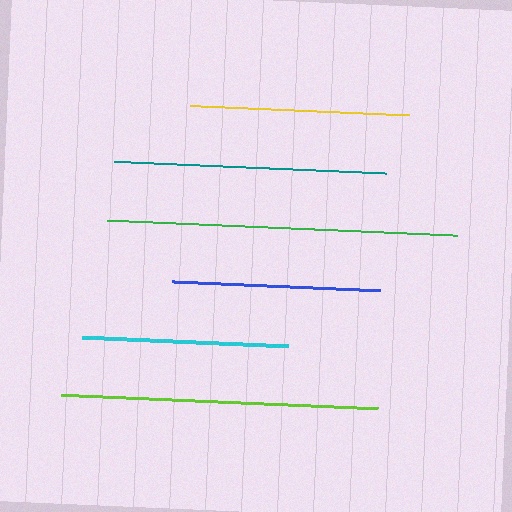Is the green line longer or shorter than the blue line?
The green line is longer than the blue line.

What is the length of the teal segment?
The teal segment is approximately 272 pixels long.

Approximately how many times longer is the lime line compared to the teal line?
The lime line is approximately 1.2 times the length of the teal line.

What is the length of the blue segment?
The blue segment is approximately 207 pixels long.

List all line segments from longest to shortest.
From longest to shortest: green, lime, teal, yellow, blue, cyan.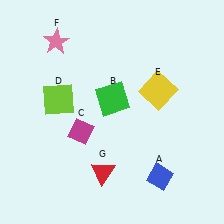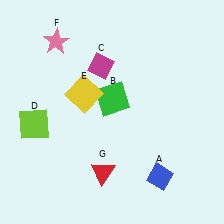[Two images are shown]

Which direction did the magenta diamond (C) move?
The magenta diamond (C) moved up.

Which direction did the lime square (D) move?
The lime square (D) moved down.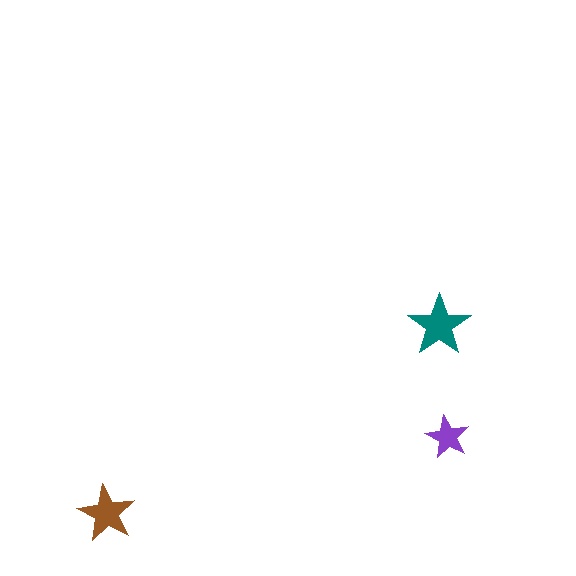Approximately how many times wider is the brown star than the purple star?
About 1.5 times wider.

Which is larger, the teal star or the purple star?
The teal one.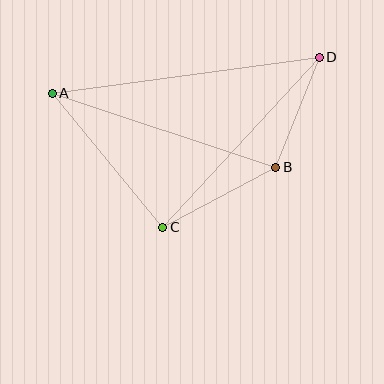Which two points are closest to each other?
Points B and D are closest to each other.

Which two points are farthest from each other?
Points A and D are farthest from each other.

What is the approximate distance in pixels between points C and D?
The distance between C and D is approximately 231 pixels.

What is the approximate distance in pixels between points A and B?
The distance between A and B is approximately 235 pixels.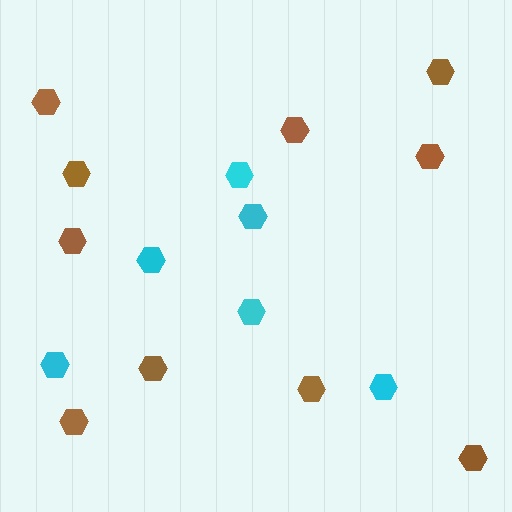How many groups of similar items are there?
There are 2 groups: one group of cyan hexagons (6) and one group of brown hexagons (10).